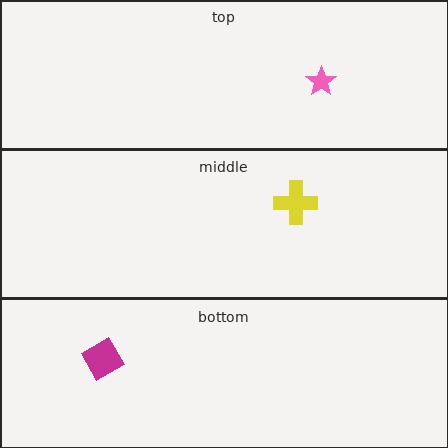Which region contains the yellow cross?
The middle region.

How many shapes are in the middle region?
1.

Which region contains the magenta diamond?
The bottom region.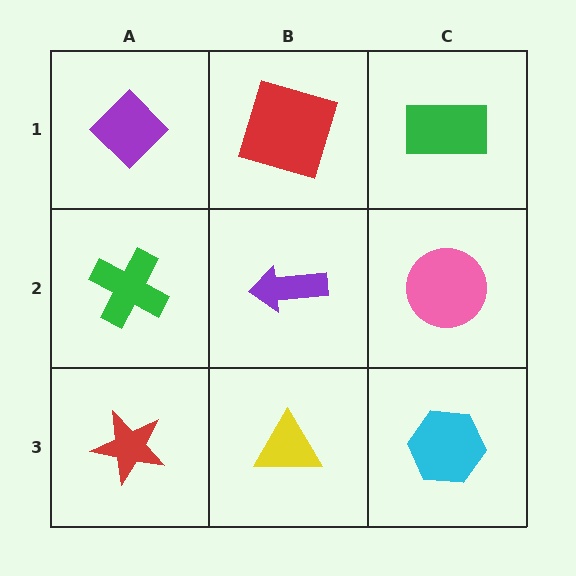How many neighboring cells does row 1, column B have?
3.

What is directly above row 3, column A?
A green cross.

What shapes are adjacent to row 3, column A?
A green cross (row 2, column A), a yellow triangle (row 3, column B).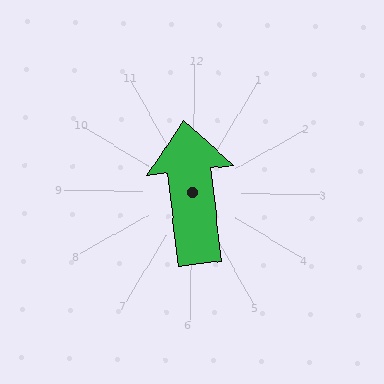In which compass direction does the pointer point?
North.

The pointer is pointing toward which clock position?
Roughly 12 o'clock.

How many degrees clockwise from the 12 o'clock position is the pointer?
Approximately 353 degrees.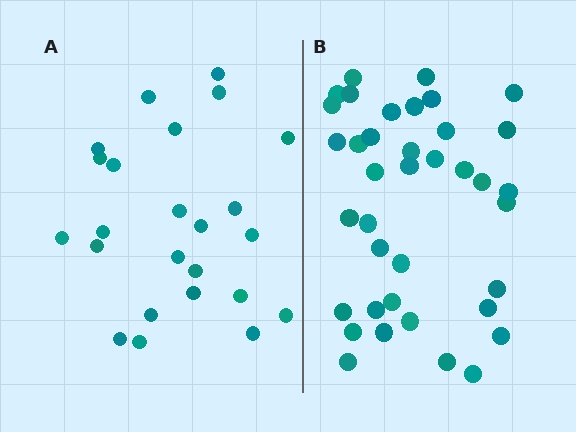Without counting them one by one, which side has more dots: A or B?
Region B (the right region) has more dots.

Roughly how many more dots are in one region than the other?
Region B has approximately 15 more dots than region A.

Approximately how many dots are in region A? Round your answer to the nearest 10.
About 20 dots. (The exact count is 24, which rounds to 20.)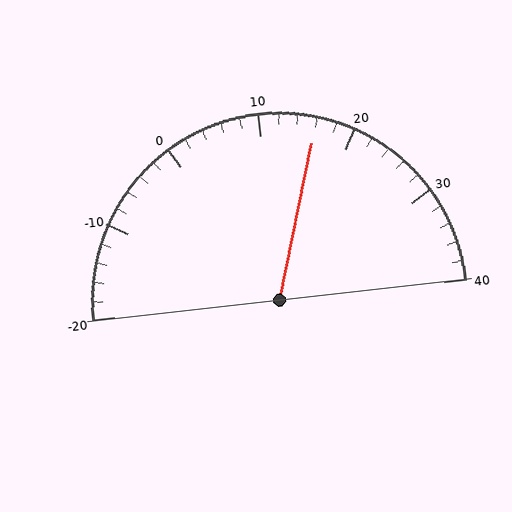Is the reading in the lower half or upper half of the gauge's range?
The reading is in the upper half of the range (-20 to 40).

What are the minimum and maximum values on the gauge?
The gauge ranges from -20 to 40.